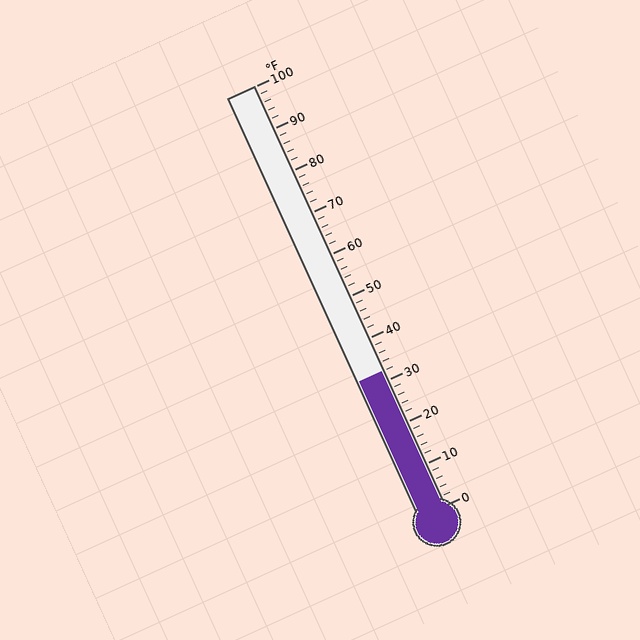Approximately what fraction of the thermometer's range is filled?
The thermometer is filled to approximately 30% of its range.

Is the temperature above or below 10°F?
The temperature is above 10°F.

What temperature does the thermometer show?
The thermometer shows approximately 32°F.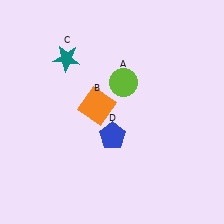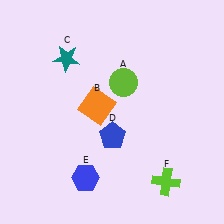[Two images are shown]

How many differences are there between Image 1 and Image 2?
There are 2 differences between the two images.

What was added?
A blue hexagon (E), a lime cross (F) were added in Image 2.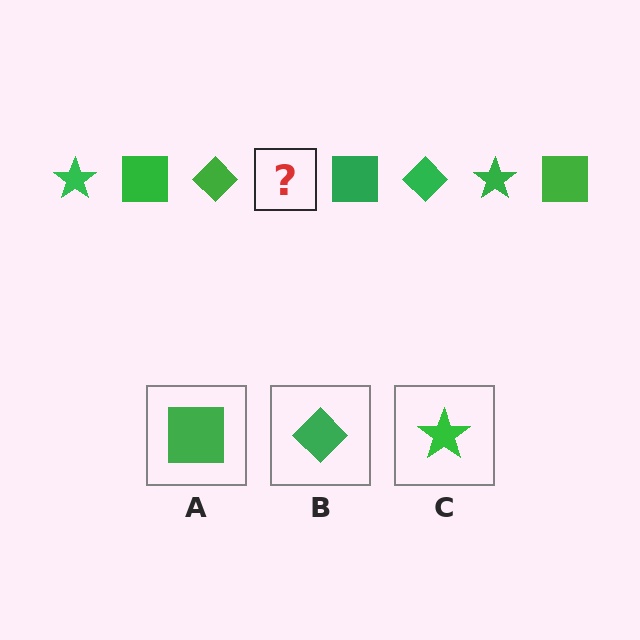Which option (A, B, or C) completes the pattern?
C.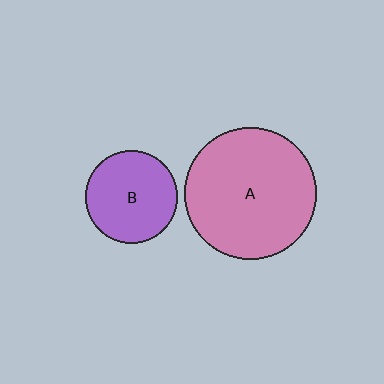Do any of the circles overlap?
No, none of the circles overlap.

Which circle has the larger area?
Circle A (pink).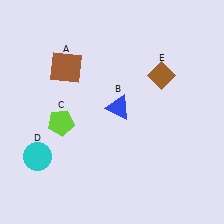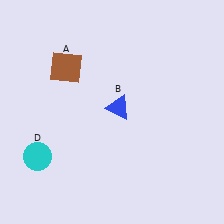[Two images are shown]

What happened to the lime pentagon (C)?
The lime pentagon (C) was removed in Image 2. It was in the bottom-left area of Image 1.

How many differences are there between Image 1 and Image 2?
There are 2 differences between the two images.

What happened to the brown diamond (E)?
The brown diamond (E) was removed in Image 2. It was in the top-right area of Image 1.